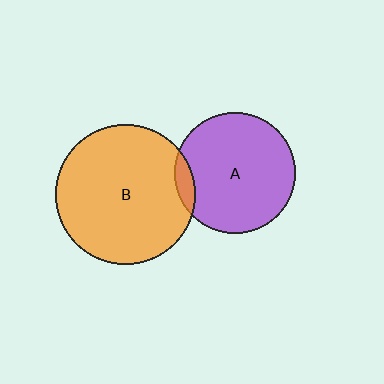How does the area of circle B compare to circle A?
Approximately 1.3 times.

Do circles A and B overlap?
Yes.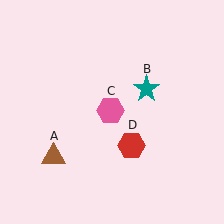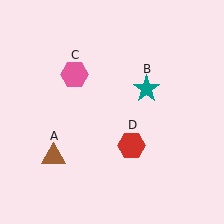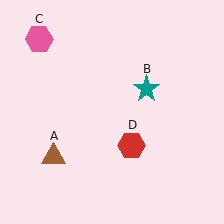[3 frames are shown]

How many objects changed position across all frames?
1 object changed position: pink hexagon (object C).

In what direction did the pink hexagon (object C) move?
The pink hexagon (object C) moved up and to the left.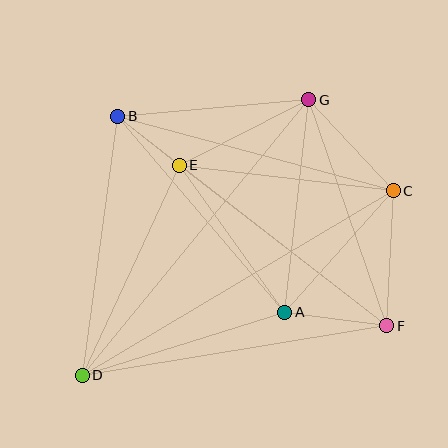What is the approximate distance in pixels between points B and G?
The distance between B and G is approximately 192 pixels.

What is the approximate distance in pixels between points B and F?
The distance between B and F is approximately 341 pixels.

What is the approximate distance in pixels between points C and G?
The distance between C and G is approximately 124 pixels.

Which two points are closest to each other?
Points B and E are closest to each other.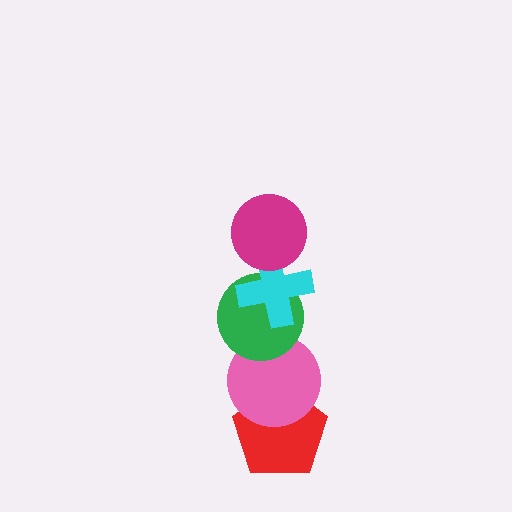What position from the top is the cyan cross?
The cyan cross is 2nd from the top.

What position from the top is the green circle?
The green circle is 3rd from the top.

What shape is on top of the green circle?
The cyan cross is on top of the green circle.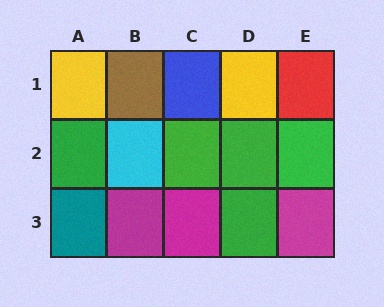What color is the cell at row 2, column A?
Green.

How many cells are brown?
1 cell is brown.